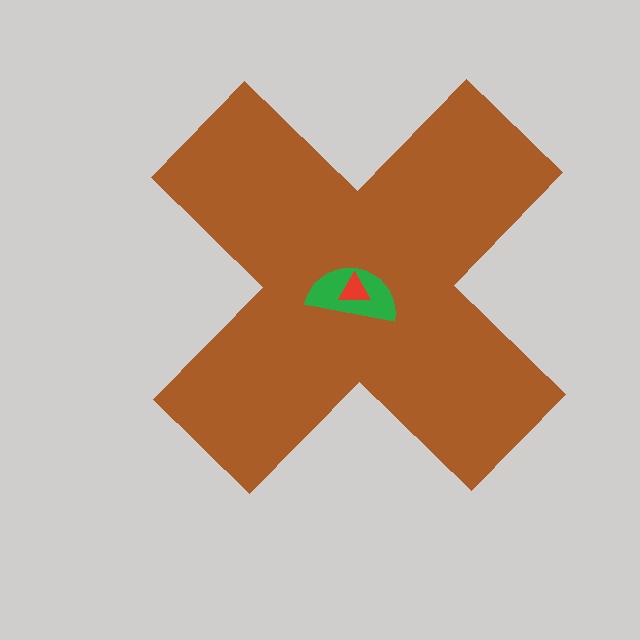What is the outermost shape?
The brown cross.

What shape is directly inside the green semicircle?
The red triangle.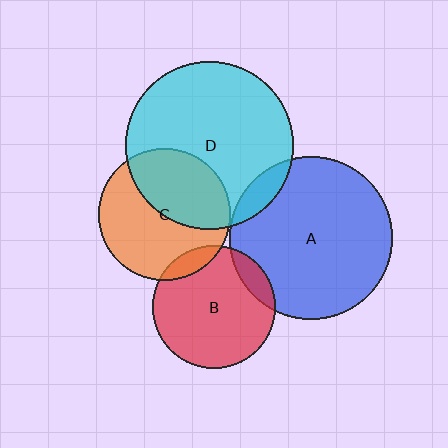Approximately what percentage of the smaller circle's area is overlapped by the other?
Approximately 45%.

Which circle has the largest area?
Circle D (cyan).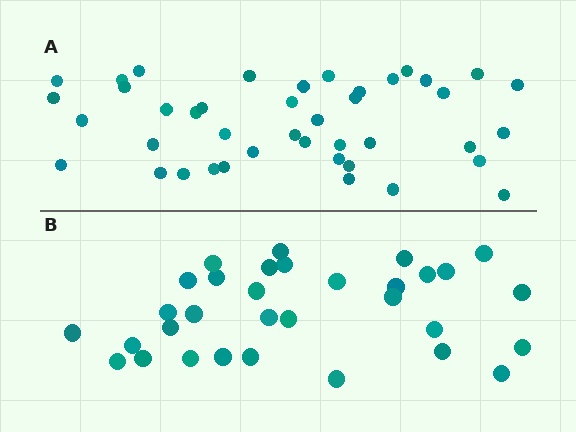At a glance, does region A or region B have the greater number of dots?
Region A (the top region) has more dots.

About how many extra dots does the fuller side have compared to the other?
Region A has roughly 10 or so more dots than region B.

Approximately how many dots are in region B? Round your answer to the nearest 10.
About 30 dots. (The exact count is 32, which rounds to 30.)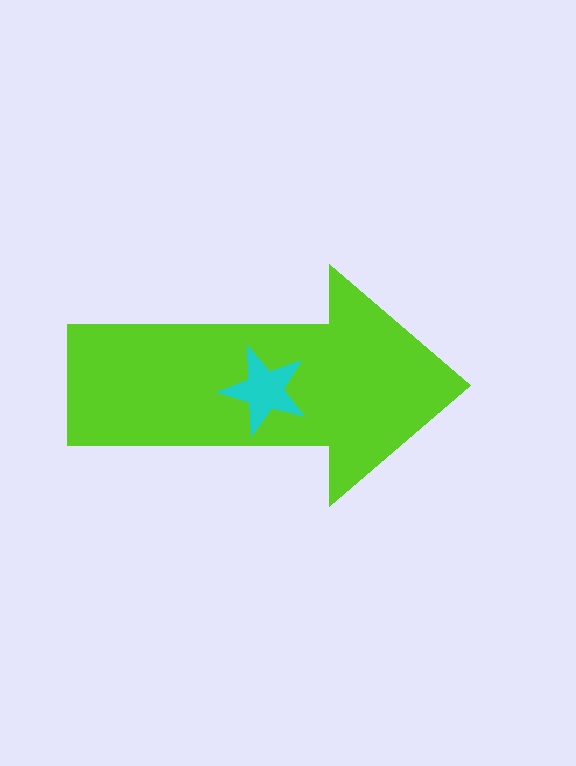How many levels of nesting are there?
2.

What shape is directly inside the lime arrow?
The cyan star.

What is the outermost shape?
The lime arrow.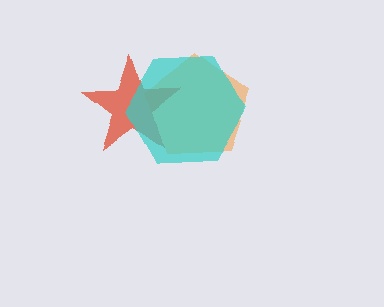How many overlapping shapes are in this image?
There are 3 overlapping shapes in the image.